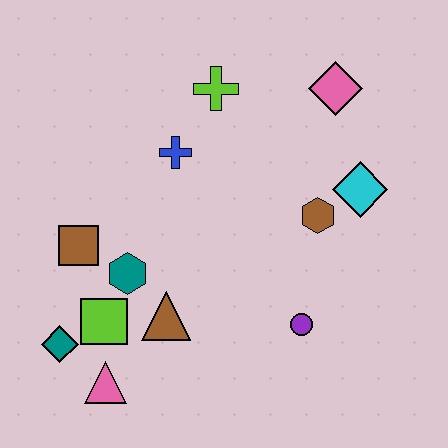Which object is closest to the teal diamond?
The lime square is closest to the teal diamond.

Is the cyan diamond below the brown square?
No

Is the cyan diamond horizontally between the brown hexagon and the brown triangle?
No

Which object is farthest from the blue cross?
The pink triangle is farthest from the blue cross.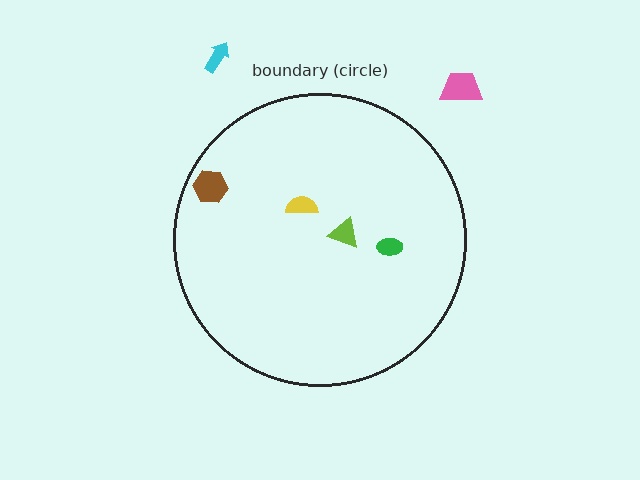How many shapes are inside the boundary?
4 inside, 2 outside.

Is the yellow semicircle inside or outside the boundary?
Inside.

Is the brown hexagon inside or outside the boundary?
Inside.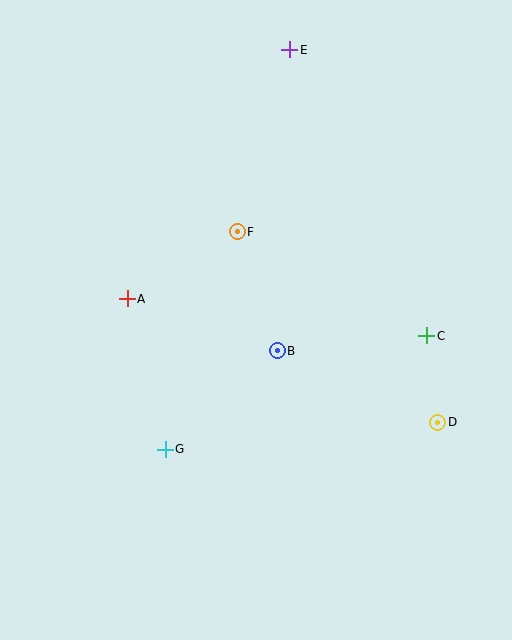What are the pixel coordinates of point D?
Point D is at (438, 422).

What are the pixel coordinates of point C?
Point C is at (427, 336).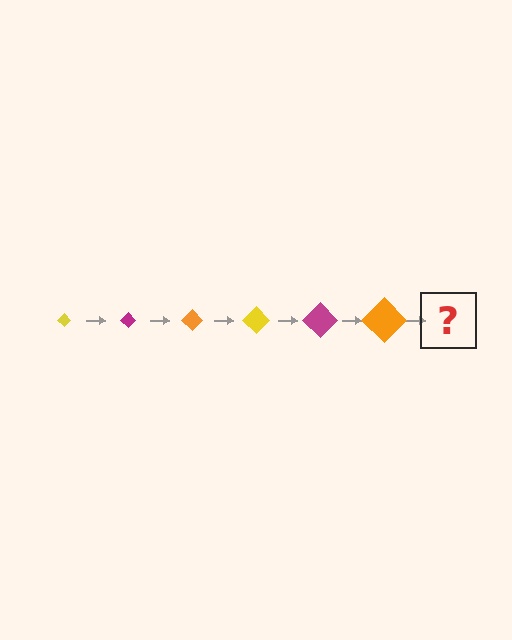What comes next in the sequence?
The next element should be a yellow diamond, larger than the previous one.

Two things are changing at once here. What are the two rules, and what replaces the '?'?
The two rules are that the diamond grows larger each step and the color cycles through yellow, magenta, and orange. The '?' should be a yellow diamond, larger than the previous one.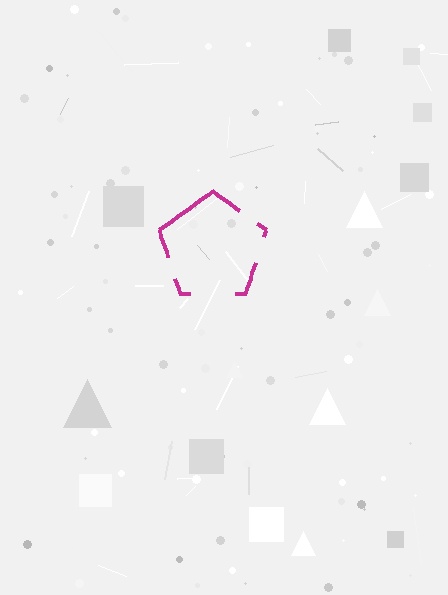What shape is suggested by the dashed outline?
The dashed outline suggests a pentagon.